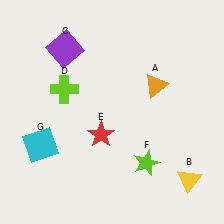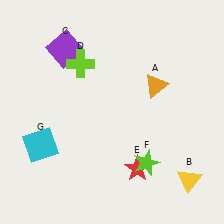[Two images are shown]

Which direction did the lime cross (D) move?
The lime cross (D) moved up.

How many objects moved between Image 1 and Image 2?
2 objects moved between the two images.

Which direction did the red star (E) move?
The red star (E) moved right.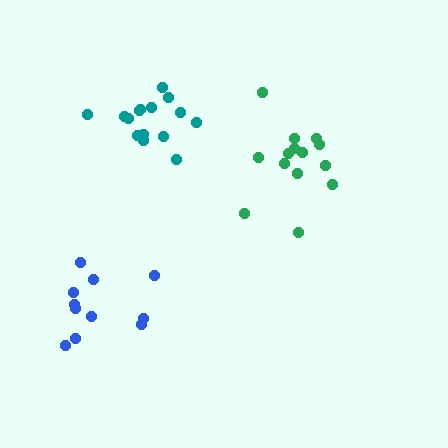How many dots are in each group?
Group 1: 15 dots, Group 2: 11 dots, Group 3: 14 dots (40 total).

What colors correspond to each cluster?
The clusters are colored: teal, blue, green.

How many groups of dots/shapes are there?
There are 3 groups.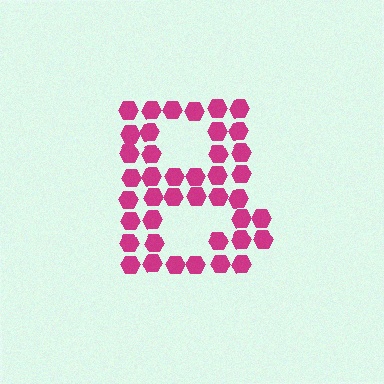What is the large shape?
The large shape is the letter B.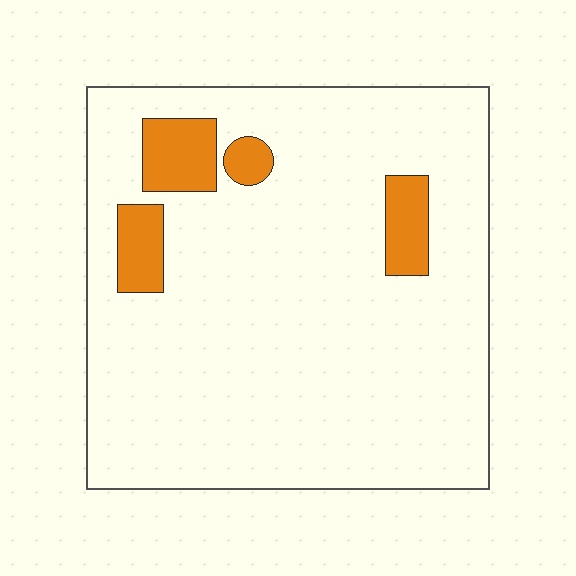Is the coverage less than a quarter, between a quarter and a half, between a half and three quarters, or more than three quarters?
Less than a quarter.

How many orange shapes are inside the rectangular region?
4.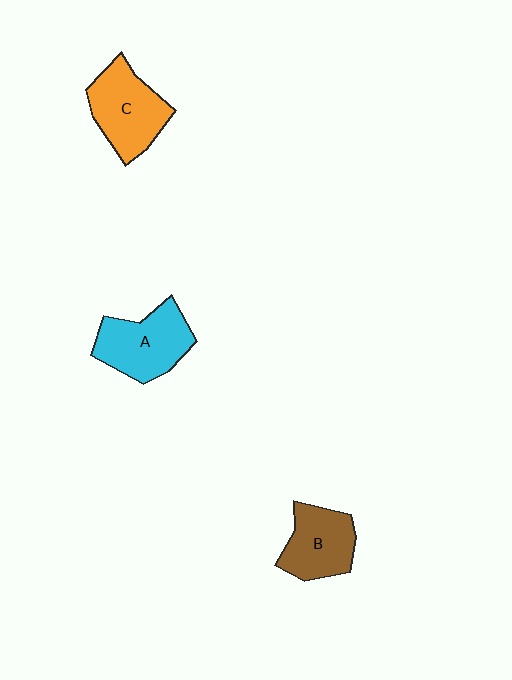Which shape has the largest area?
Shape C (orange).